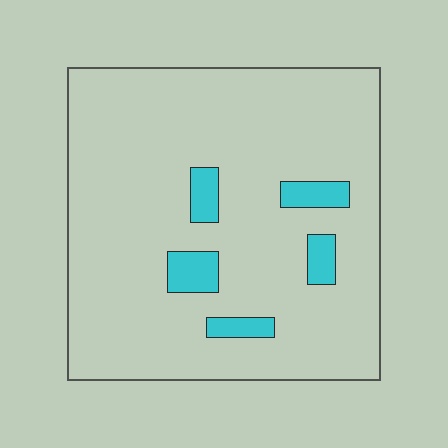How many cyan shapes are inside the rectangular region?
5.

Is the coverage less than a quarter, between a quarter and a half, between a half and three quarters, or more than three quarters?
Less than a quarter.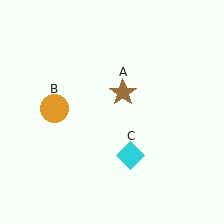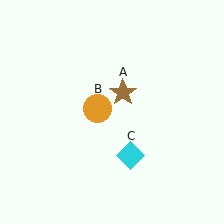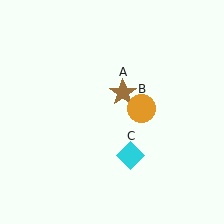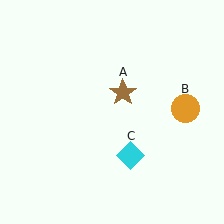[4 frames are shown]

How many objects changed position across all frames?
1 object changed position: orange circle (object B).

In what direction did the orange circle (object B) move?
The orange circle (object B) moved right.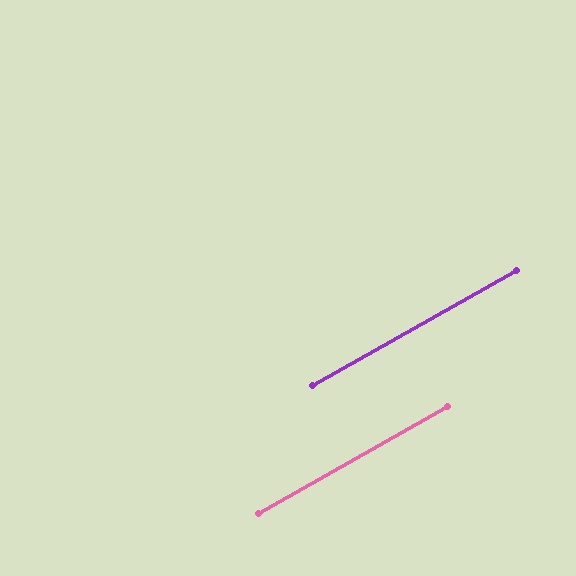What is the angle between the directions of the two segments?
Approximately 0 degrees.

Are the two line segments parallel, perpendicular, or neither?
Parallel — their directions differ by only 0.1°.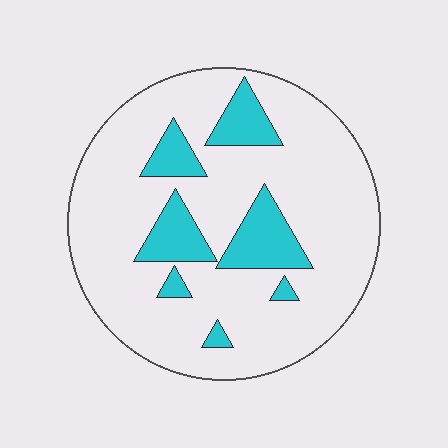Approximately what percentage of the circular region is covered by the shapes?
Approximately 20%.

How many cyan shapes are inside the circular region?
7.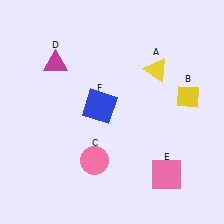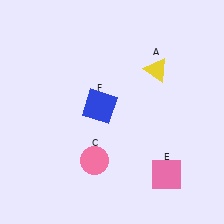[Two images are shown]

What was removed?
The yellow diamond (B), the magenta triangle (D) were removed in Image 2.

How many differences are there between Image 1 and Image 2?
There are 2 differences between the two images.